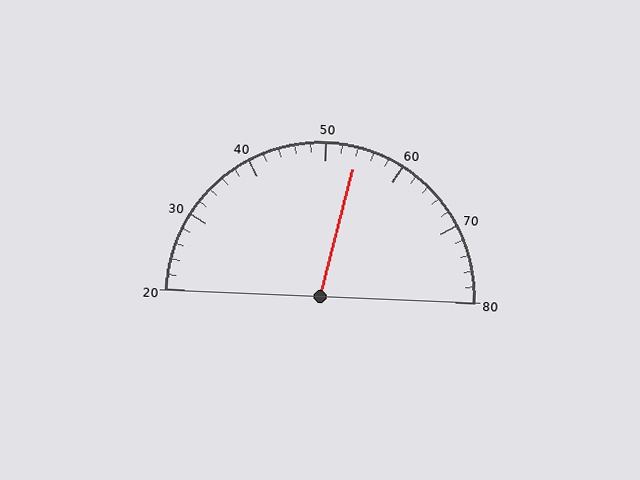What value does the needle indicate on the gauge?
The needle indicates approximately 54.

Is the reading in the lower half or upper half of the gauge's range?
The reading is in the upper half of the range (20 to 80).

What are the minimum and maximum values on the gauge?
The gauge ranges from 20 to 80.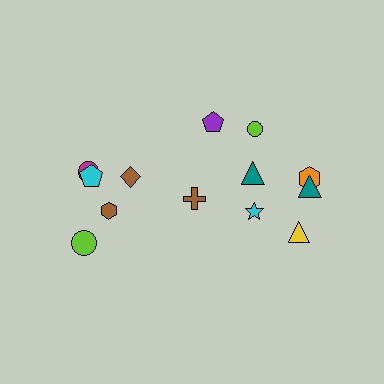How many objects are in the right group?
There are 8 objects.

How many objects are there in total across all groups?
There are 13 objects.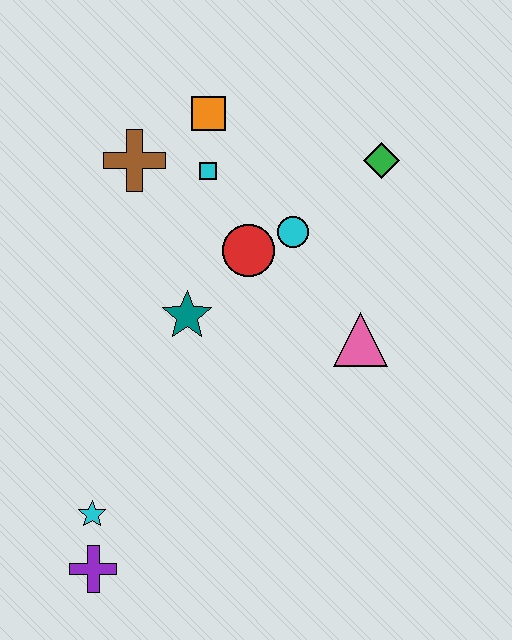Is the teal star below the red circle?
Yes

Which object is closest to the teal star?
The red circle is closest to the teal star.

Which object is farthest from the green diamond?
The purple cross is farthest from the green diamond.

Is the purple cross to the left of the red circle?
Yes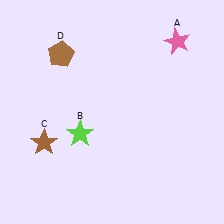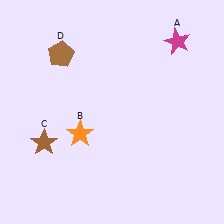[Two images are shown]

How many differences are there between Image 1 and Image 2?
There are 2 differences between the two images.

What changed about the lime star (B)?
In Image 1, B is lime. In Image 2, it changed to orange.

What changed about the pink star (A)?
In Image 1, A is pink. In Image 2, it changed to magenta.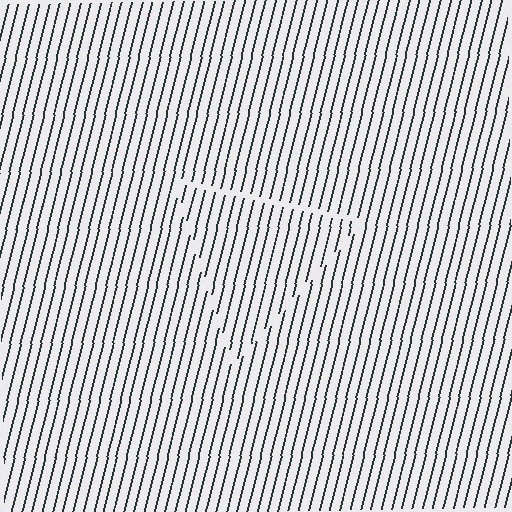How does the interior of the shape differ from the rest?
The interior of the shape contains the same grating, shifted by half a period — the contour is defined by the phase discontinuity where line-ends from the inner and outer gratings abut.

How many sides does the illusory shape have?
3 sides — the line-ends trace a triangle.